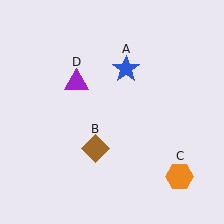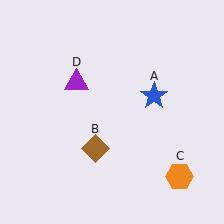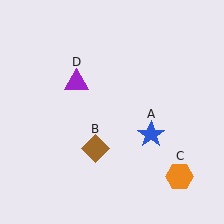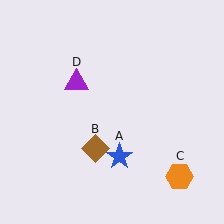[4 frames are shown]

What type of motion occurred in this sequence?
The blue star (object A) rotated clockwise around the center of the scene.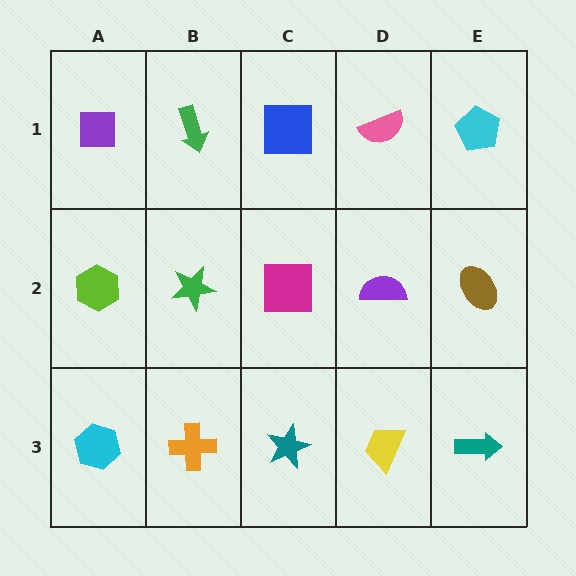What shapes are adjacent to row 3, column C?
A magenta square (row 2, column C), an orange cross (row 3, column B), a yellow trapezoid (row 3, column D).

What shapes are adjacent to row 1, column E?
A brown ellipse (row 2, column E), a pink semicircle (row 1, column D).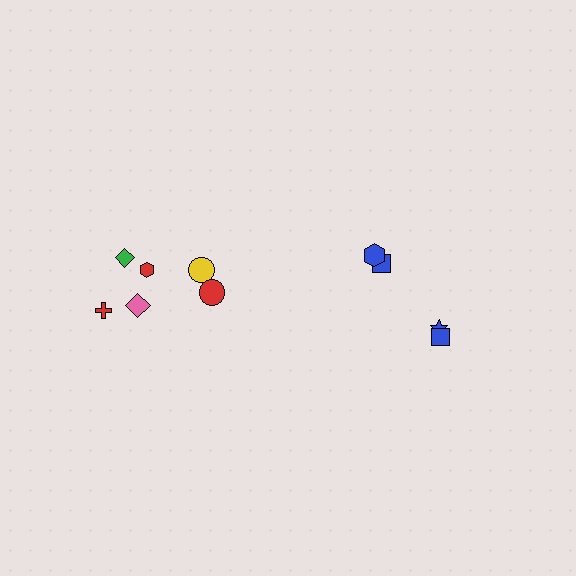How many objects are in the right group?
There are 4 objects.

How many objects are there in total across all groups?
There are 10 objects.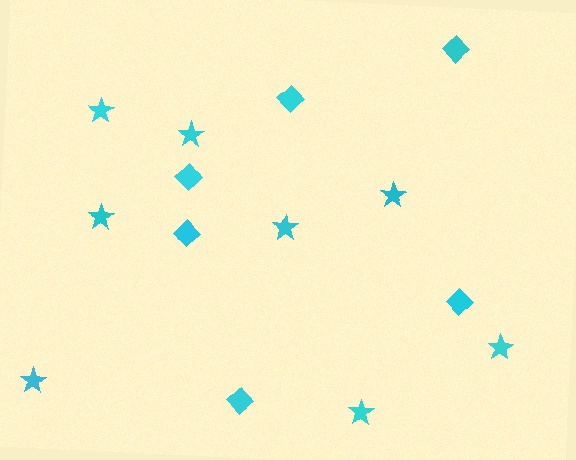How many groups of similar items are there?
There are 2 groups: one group of stars (8) and one group of diamonds (6).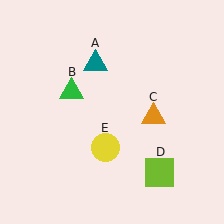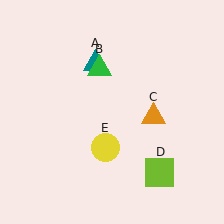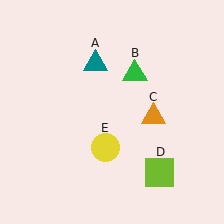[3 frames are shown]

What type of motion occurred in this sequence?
The green triangle (object B) rotated clockwise around the center of the scene.